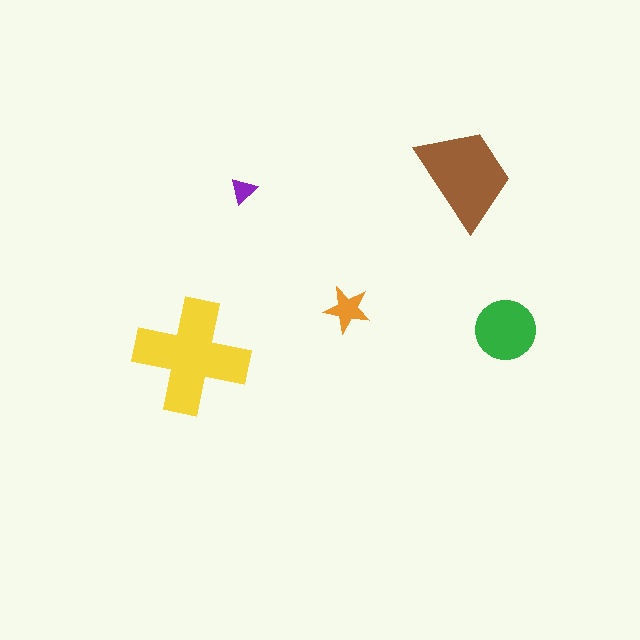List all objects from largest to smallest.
The yellow cross, the brown trapezoid, the green circle, the orange star, the purple triangle.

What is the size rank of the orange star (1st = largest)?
4th.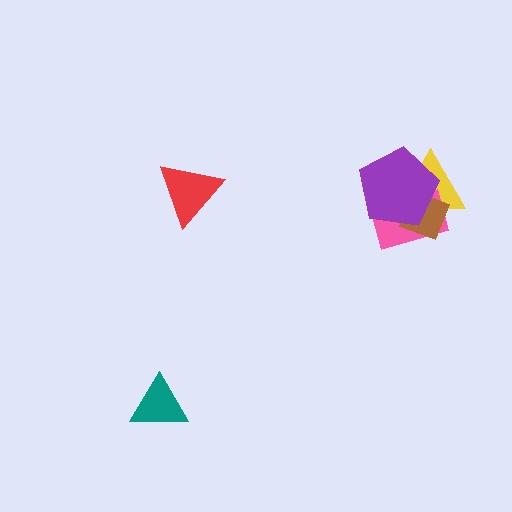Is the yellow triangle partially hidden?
Yes, it is partially covered by another shape.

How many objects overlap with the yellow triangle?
3 objects overlap with the yellow triangle.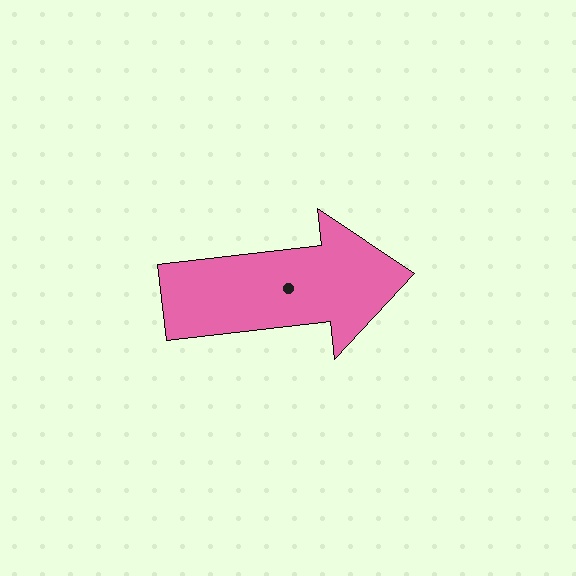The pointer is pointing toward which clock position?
Roughly 3 o'clock.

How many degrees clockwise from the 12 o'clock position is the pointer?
Approximately 83 degrees.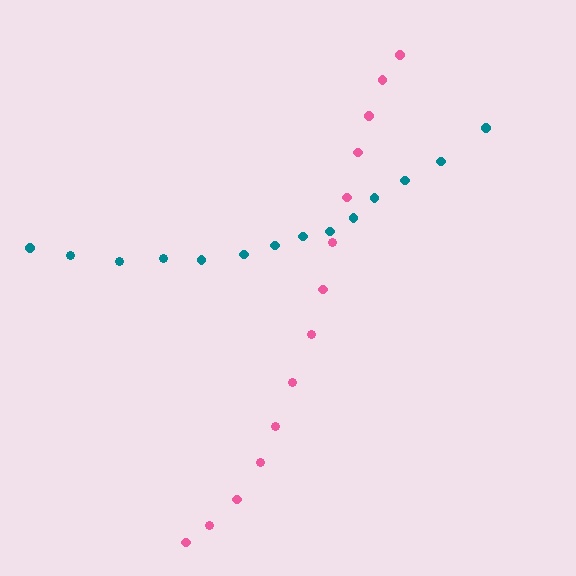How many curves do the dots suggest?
There are 2 distinct paths.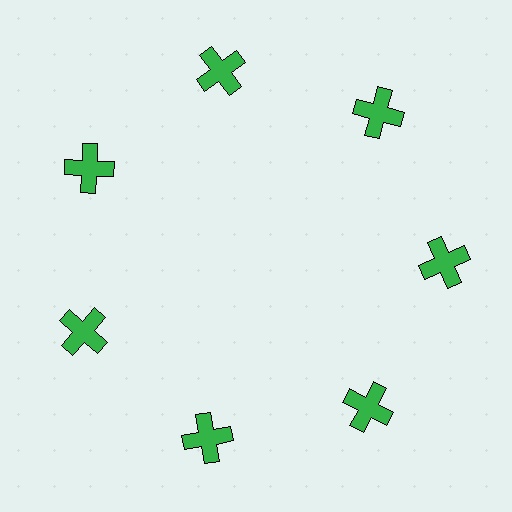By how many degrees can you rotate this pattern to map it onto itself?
The pattern maps onto itself every 51 degrees of rotation.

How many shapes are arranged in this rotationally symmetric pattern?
There are 7 shapes, arranged in 7 groups of 1.